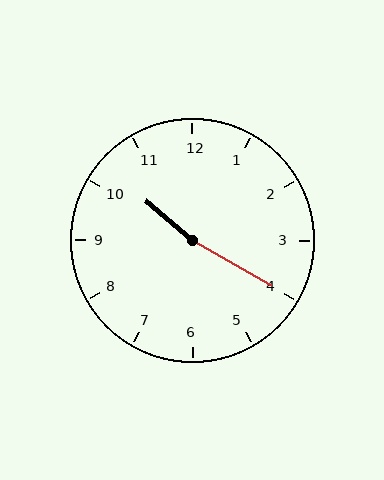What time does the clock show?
10:20.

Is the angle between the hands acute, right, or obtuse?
It is obtuse.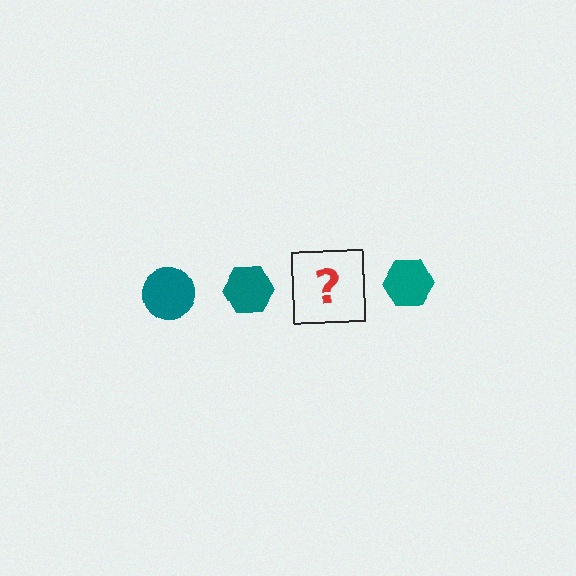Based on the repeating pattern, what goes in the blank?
The blank should be a teal circle.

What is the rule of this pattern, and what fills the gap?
The rule is that the pattern cycles through circle, hexagon shapes in teal. The gap should be filled with a teal circle.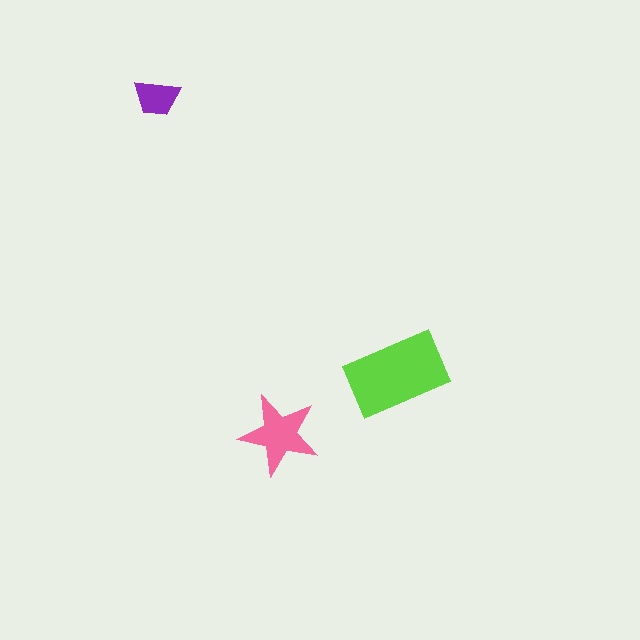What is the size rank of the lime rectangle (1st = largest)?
1st.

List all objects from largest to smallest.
The lime rectangle, the pink star, the purple trapezoid.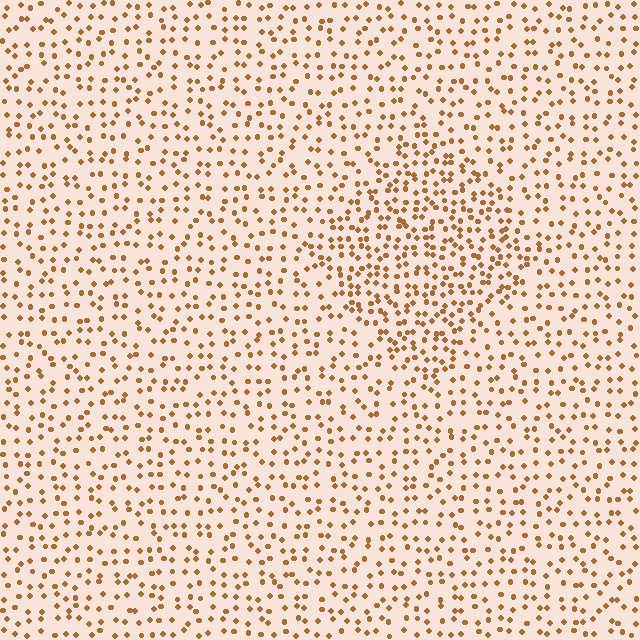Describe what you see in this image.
The image contains small brown elements arranged at two different densities. A diamond-shaped region is visible where the elements are more densely packed than the surrounding area.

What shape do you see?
I see a diamond.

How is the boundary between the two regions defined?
The boundary is defined by a change in element density (approximately 1.7x ratio). All elements are the same color, size, and shape.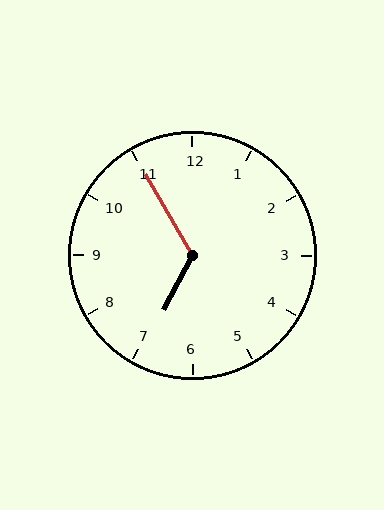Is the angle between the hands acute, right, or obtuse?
It is obtuse.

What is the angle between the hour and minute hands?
Approximately 122 degrees.